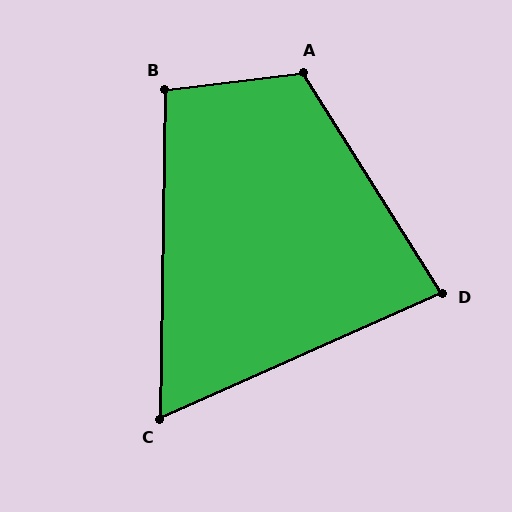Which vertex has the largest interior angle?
A, at approximately 115 degrees.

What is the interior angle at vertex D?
Approximately 82 degrees (acute).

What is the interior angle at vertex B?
Approximately 98 degrees (obtuse).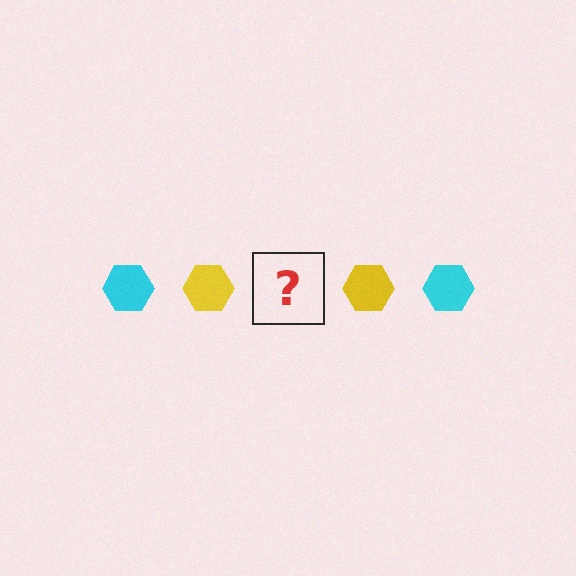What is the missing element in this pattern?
The missing element is a cyan hexagon.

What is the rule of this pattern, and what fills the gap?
The rule is that the pattern cycles through cyan, yellow hexagons. The gap should be filled with a cyan hexagon.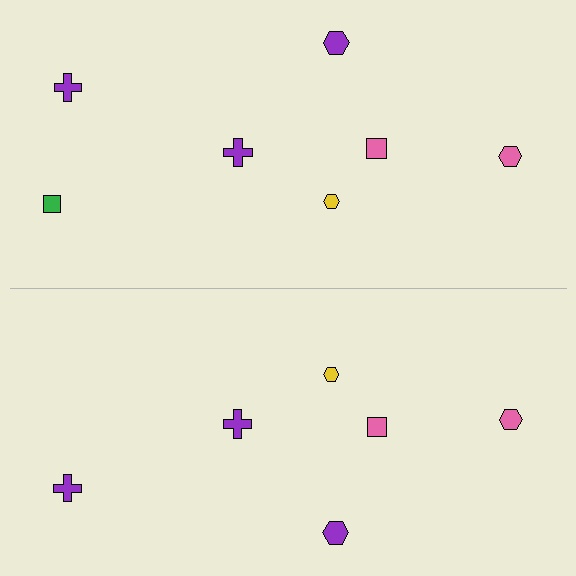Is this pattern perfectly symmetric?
No, the pattern is not perfectly symmetric. A green square is missing from the bottom side.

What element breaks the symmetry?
A green square is missing from the bottom side.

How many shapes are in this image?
There are 13 shapes in this image.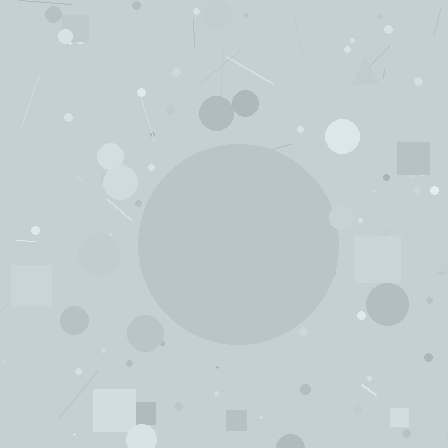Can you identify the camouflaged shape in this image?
The camouflaged shape is a circle.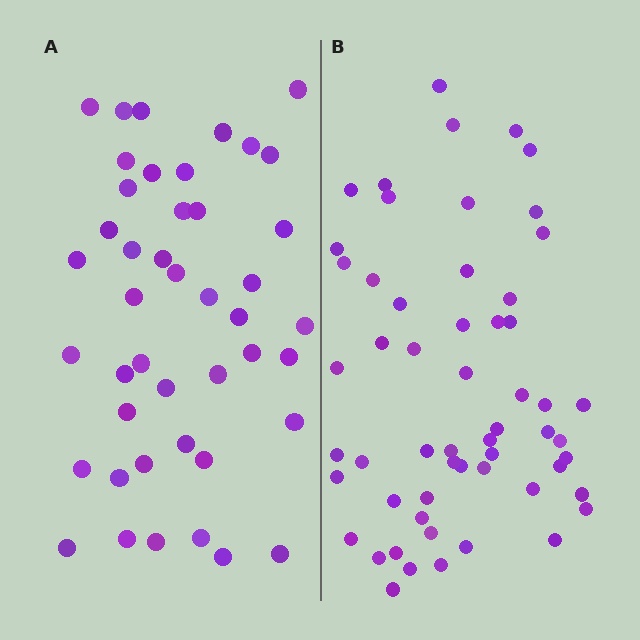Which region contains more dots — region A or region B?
Region B (the right region) has more dots.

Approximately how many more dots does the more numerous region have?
Region B has roughly 12 or so more dots than region A.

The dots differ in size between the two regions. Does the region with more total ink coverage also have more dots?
No. Region A has more total ink coverage because its dots are larger, but region B actually contains more individual dots. Total area can be misleading — the number of items is what matters here.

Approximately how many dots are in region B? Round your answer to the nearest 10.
About 60 dots. (The exact count is 56, which rounds to 60.)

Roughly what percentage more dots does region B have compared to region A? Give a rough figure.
About 25% more.